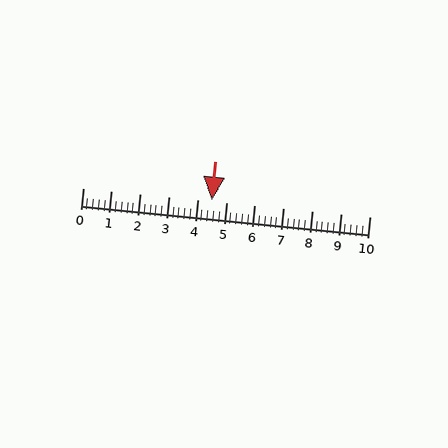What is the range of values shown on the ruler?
The ruler shows values from 0 to 10.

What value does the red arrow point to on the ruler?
The red arrow points to approximately 4.5.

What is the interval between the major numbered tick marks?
The major tick marks are spaced 1 units apart.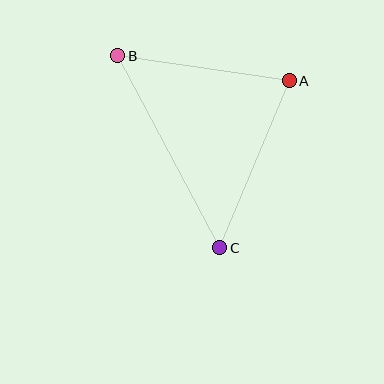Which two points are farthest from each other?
Points B and C are farthest from each other.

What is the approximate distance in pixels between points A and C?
The distance between A and C is approximately 181 pixels.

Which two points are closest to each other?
Points A and B are closest to each other.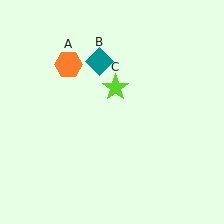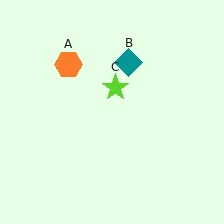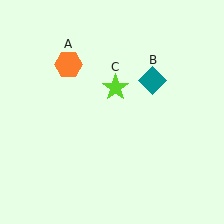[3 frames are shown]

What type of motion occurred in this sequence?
The teal diamond (object B) rotated clockwise around the center of the scene.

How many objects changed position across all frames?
1 object changed position: teal diamond (object B).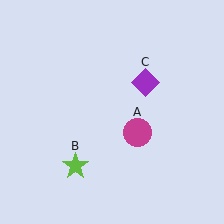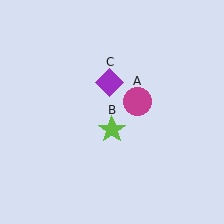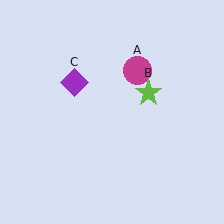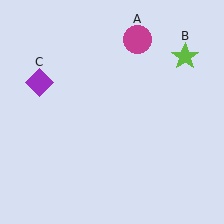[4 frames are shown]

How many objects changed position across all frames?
3 objects changed position: magenta circle (object A), lime star (object B), purple diamond (object C).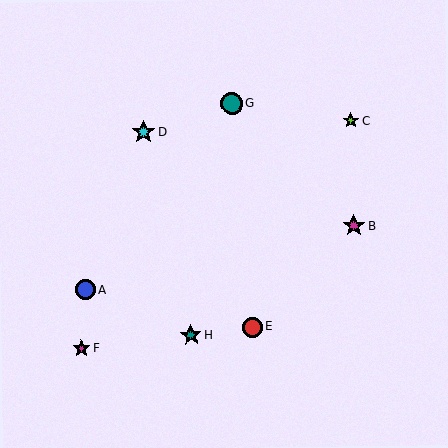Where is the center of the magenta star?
The center of the magenta star is at (81, 348).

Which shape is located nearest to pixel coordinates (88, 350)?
The magenta star (labeled F) at (81, 348) is nearest to that location.